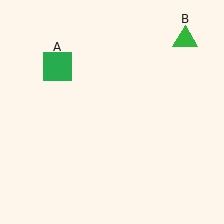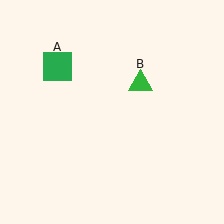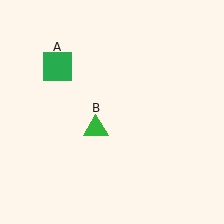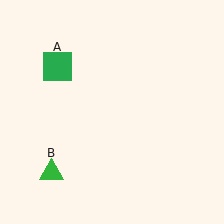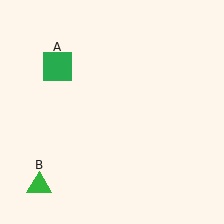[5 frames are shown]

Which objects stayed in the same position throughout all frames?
Green square (object A) remained stationary.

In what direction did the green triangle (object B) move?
The green triangle (object B) moved down and to the left.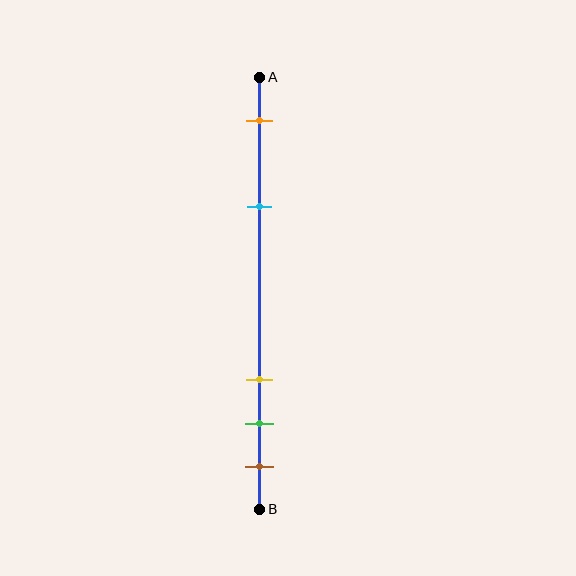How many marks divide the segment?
There are 5 marks dividing the segment.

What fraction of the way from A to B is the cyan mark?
The cyan mark is approximately 30% (0.3) of the way from A to B.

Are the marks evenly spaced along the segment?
No, the marks are not evenly spaced.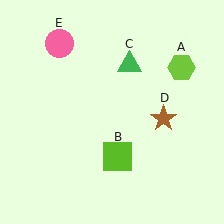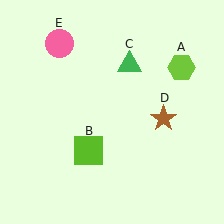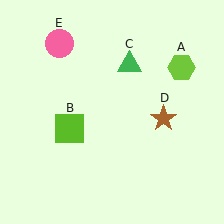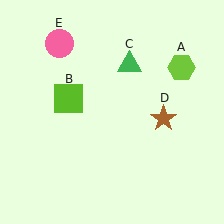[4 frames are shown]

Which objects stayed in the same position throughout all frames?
Lime hexagon (object A) and green triangle (object C) and brown star (object D) and pink circle (object E) remained stationary.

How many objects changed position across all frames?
1 object changed position: lime square (object B).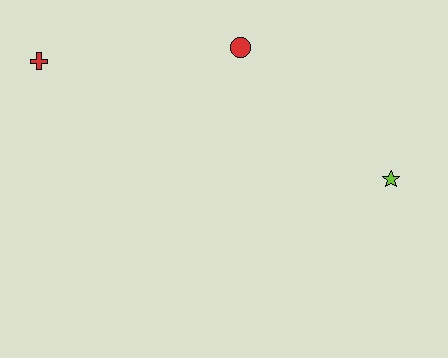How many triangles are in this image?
There are no triangles.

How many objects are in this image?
There are 3 objects.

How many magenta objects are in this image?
There are no magenta objects.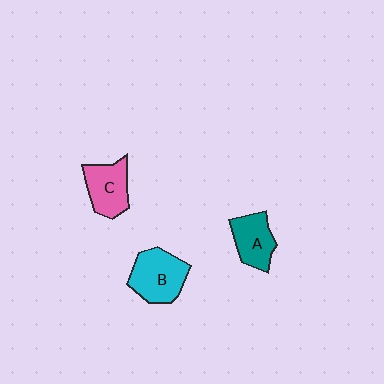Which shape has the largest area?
Shape B (cyan).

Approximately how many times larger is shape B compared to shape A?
Approximately 1.3 times.